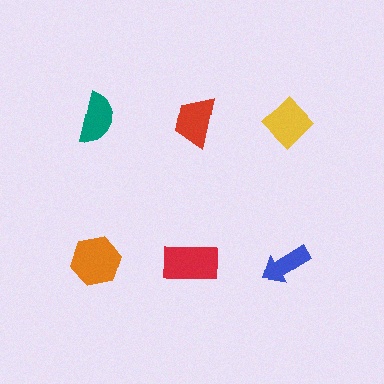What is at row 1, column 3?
A yellow diamond.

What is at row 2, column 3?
A blue arrow.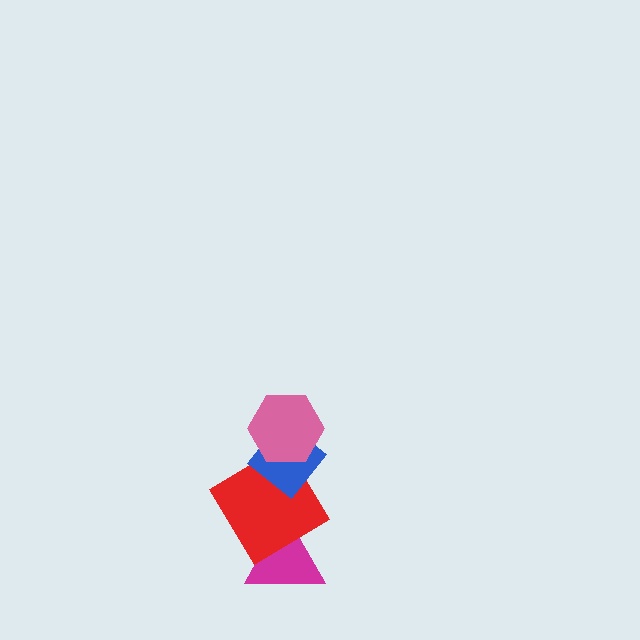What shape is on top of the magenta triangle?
The red diamond is on top of the magenta triangle.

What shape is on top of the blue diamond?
The pink hexagon is on top of the blue diamond.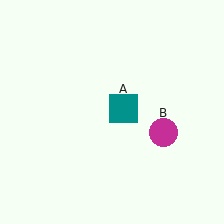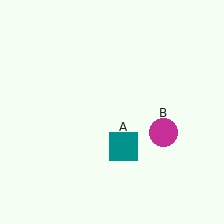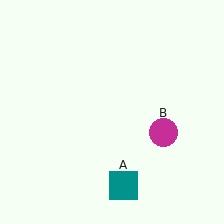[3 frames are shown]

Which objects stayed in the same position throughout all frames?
Magenta circle (object B) remained stationary.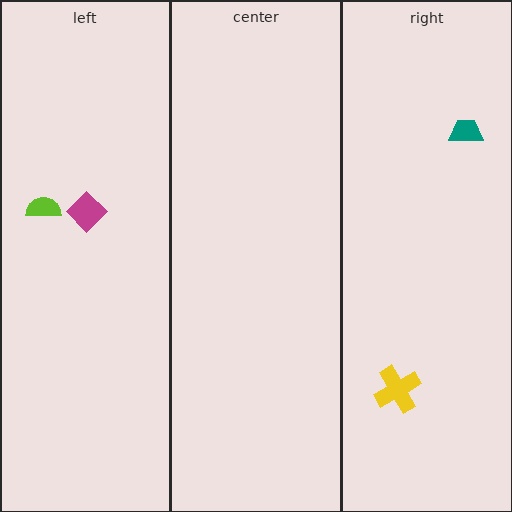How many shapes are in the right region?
2.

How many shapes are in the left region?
2.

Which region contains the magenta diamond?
The left region.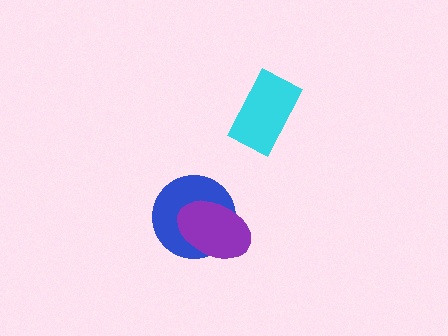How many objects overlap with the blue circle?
1 object overlaps with the blue circle.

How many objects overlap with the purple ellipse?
1 object overlaps with the purple ellipse.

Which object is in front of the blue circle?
The purple ellipse is in front of the blue circle.